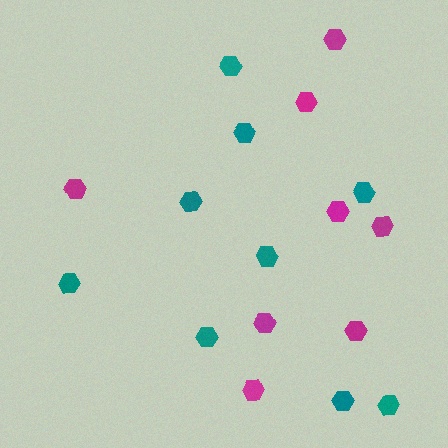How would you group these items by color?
There are 2 groups: one group of teal hexagons (9) and one group of magenta hexagons (8).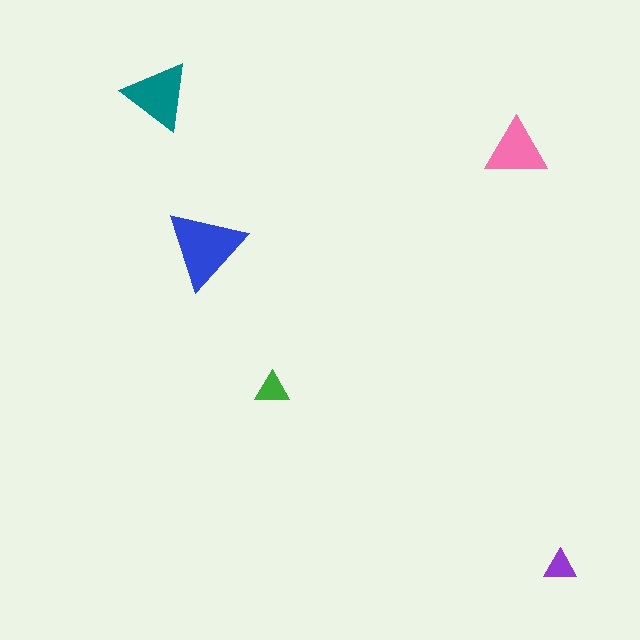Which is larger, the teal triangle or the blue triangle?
The blue one.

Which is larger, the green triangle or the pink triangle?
The pink one.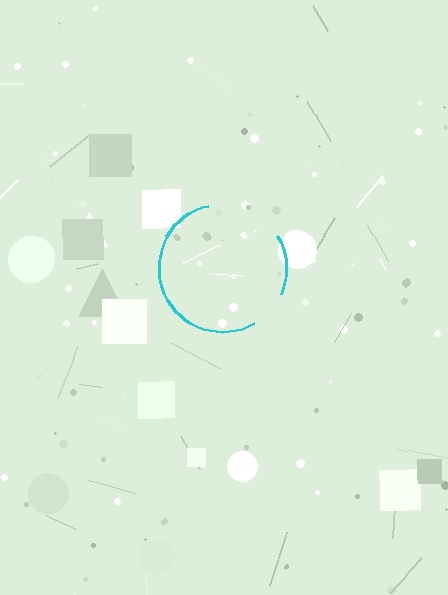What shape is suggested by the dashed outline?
The dashed outline suggests a circle.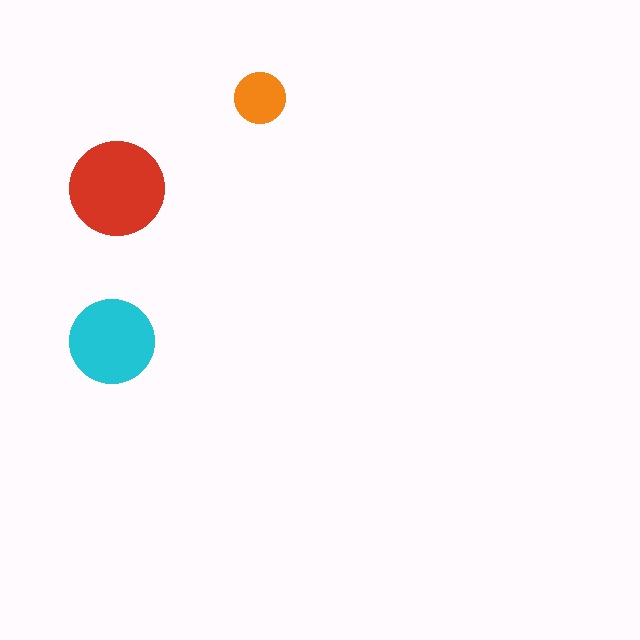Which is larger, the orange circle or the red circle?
The red one.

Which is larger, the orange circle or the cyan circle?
The cyan one.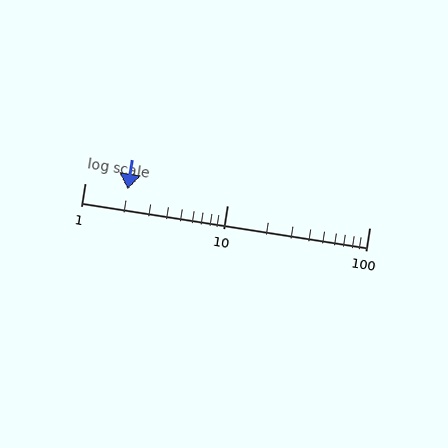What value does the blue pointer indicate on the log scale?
The pointer indicates approximately 2.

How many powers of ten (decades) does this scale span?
The scale spans 2 decades, from 1 to 100.